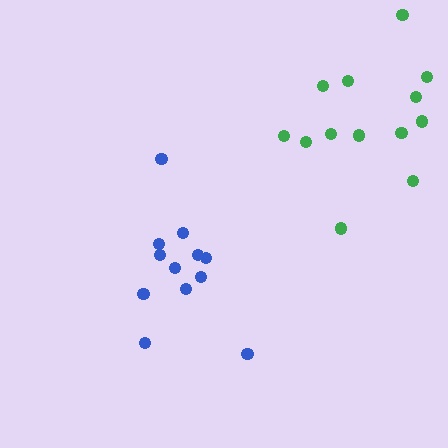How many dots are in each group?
Group 1: 12 dots, Group 2: 13 dots (25 total).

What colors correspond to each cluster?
The clusters are colored: blue, green.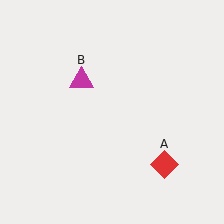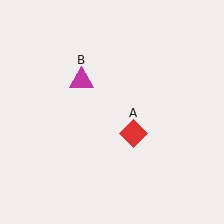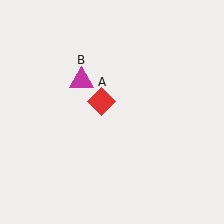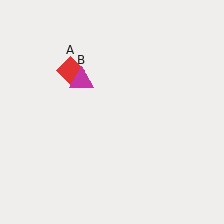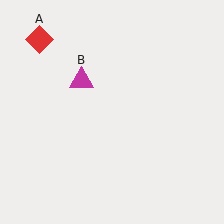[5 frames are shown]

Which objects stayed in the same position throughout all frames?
Magenta triangle (object B) remained stationary.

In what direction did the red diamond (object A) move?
The red diamond (object A) moved up and to the left.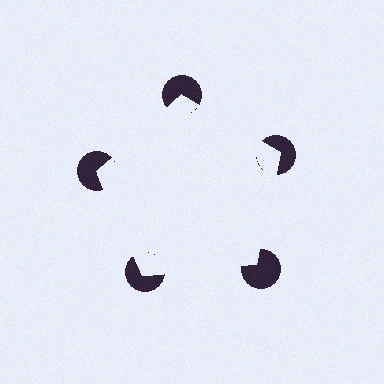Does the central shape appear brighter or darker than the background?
It typically appears slightly brighter than the background, even though no actual brightness change is drawn.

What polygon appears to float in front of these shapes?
An illusory pentagon — its edges are inferred from the aligned wedge cuts in the pac-man discs, not physically drawn.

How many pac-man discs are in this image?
There are 5 — one at each vertex of the illusory pentagon.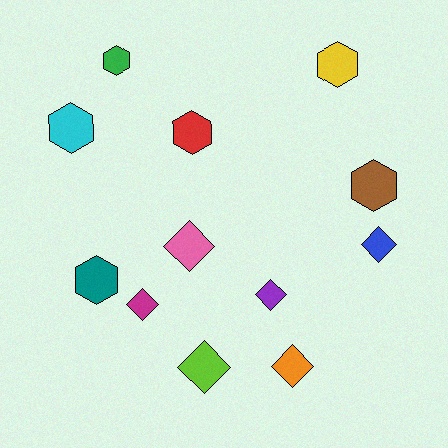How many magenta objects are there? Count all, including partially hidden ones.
There is 1 magenta object.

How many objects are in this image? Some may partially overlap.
There are 12 objects.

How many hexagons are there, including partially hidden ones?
There are 6 hexagons.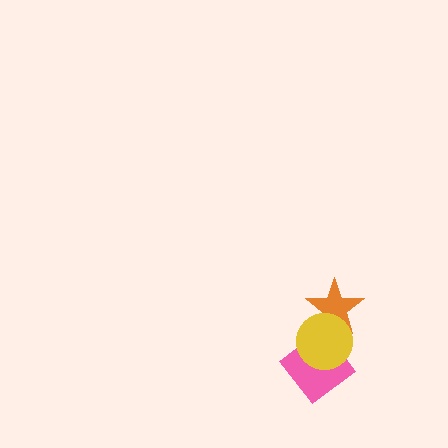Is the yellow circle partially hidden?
No, no other shape covers it.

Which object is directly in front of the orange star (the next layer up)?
The pink diamond is directly in front of the orange star.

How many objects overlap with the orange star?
2 objects overlap with the orange star.